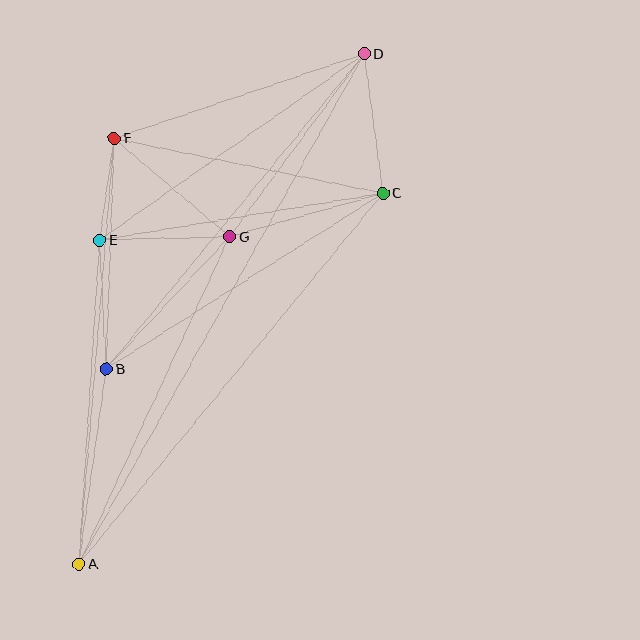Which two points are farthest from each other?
Points A and D are farthest from each other.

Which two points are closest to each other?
Points E and F are closest to each other.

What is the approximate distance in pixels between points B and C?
The distance between B and C is approximately 328 pixels.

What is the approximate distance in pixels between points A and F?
The distance between A and F is approximately 427 pixels.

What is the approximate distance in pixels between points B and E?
The distance between B and E is approximately 129 pixels.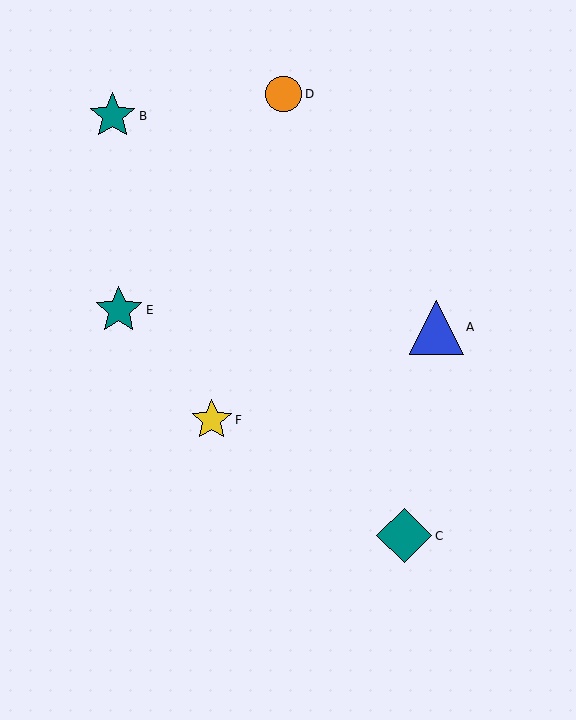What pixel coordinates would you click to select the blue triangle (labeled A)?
Click at (437, 327) to select the blue triangle A.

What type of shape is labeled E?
Shape E is a teal star.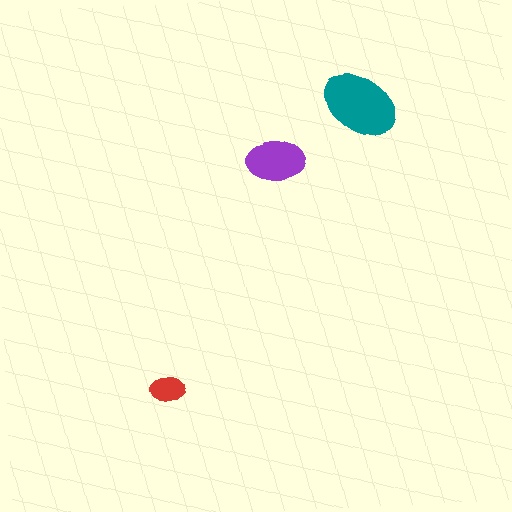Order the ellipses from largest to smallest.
the teal one, the purple one, the red one.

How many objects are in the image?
There are 3 objects in the image.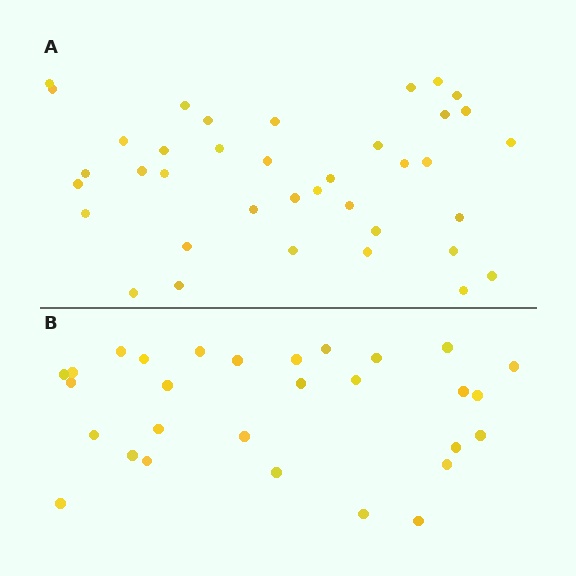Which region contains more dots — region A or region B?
Region A (the top region) has more dots.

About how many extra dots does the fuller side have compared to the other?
Region A has roughly 8 or so more dots than region B.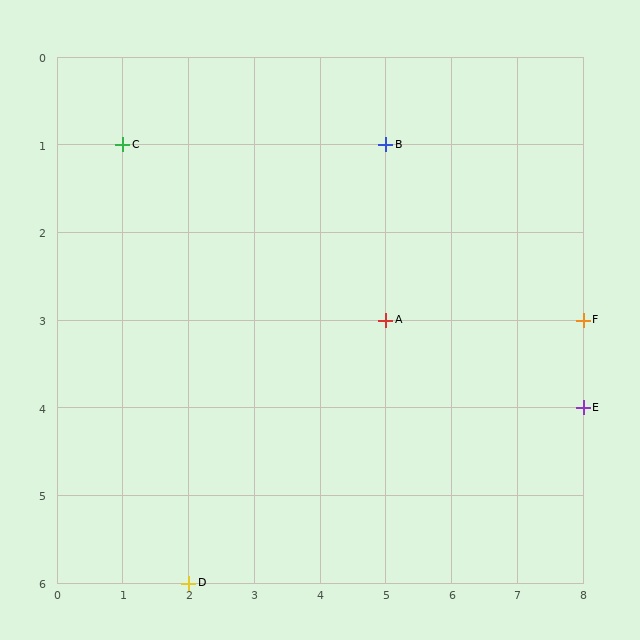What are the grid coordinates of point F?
Point F is at grid coordinates (8, 3).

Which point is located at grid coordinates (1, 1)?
Point C is at (1, 1).